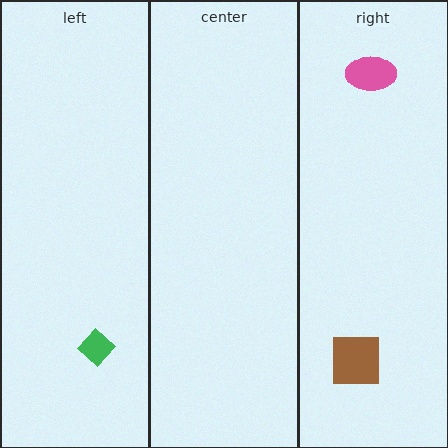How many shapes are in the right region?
2.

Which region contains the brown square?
The right region.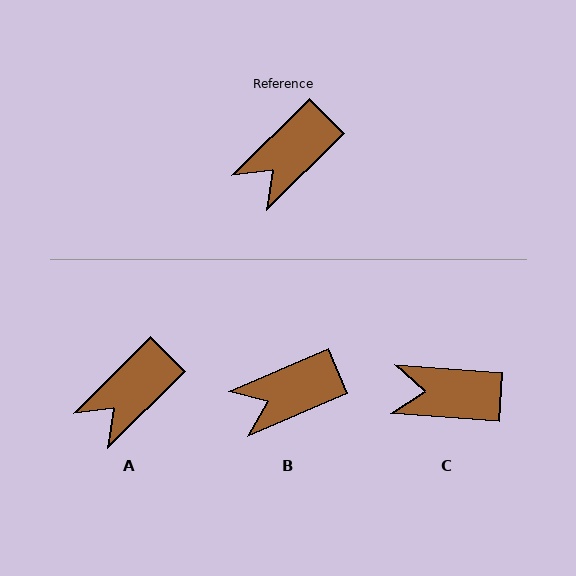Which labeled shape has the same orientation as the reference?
A.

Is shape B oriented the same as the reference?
No, it is off by about 22 degrees.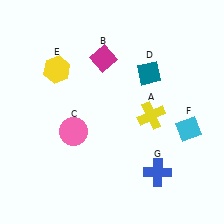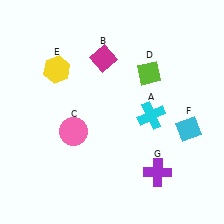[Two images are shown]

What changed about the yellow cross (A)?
In Image 1, A is yellow. In Image 2, it changed to cyan.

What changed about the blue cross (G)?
In Image 1, G is blue. In Image 2, it changed to purple.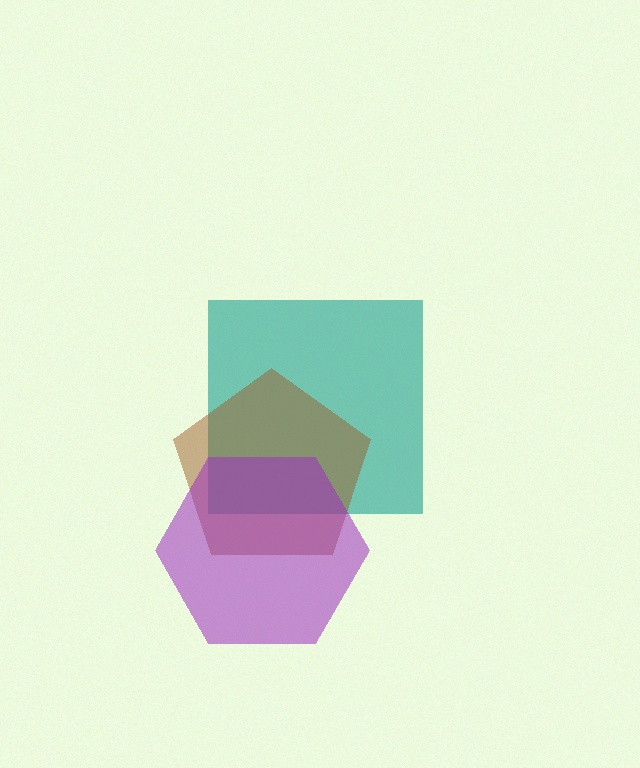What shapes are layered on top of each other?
The layered shapes are: a teal square, a brown pentagon, a purple hexagon.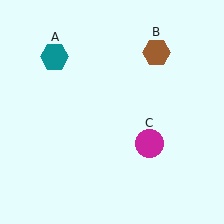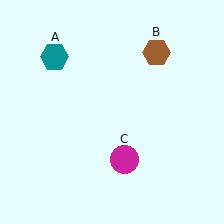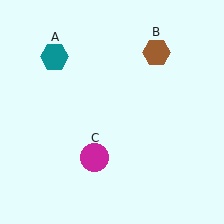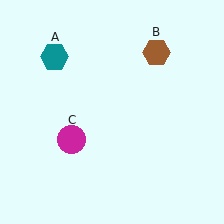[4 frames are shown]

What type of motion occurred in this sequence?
The magenta circle (object C) rotated clockwise around the center of the scene.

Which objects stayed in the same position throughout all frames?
Teal hexagon (object A) and brown hexagon (object B) remained stationary.